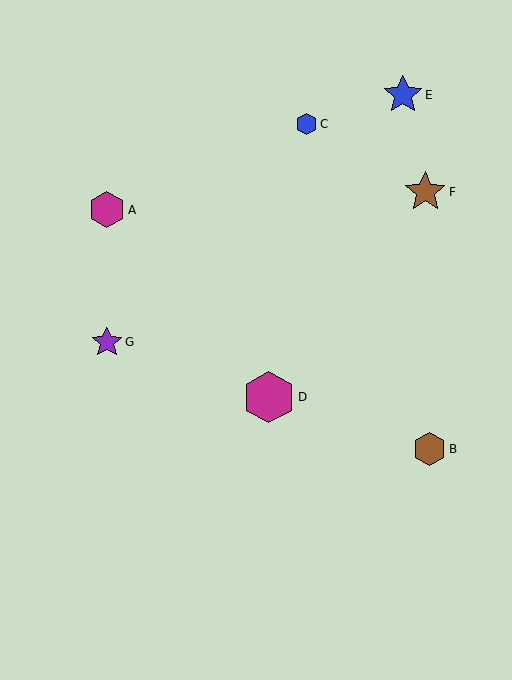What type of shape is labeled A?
Shape A is a magenta hexagon.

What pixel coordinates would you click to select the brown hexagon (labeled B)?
Click at (429, 449) to select the brown hexagon B.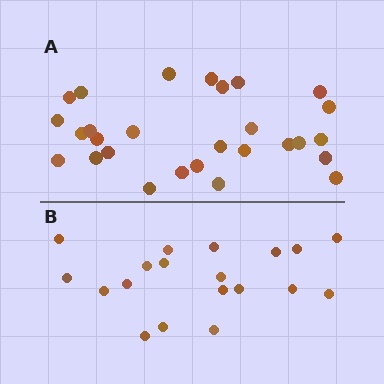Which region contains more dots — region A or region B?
Region A (the top region) has more dots.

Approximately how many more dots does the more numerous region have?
Region A has roughly 8 or so more dots than region B.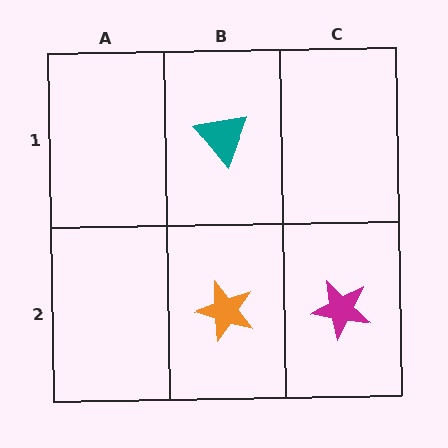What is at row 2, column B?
An orange star.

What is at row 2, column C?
A magenta star.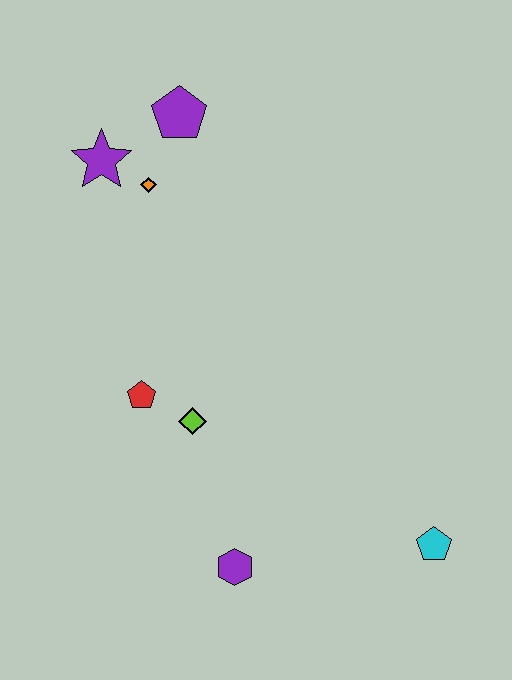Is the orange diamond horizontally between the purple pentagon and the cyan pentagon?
No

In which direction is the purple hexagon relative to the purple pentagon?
The purple hexagon is below the purple pentagon.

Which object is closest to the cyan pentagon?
The purple hexagon is closest to the cyan pentagon.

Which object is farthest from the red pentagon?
The cyan pentagon is farthest from the red pentagon.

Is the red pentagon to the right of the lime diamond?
No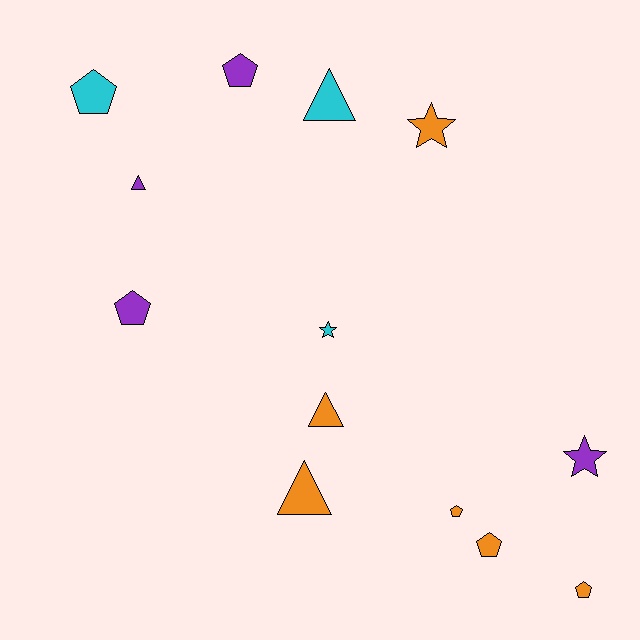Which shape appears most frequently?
Pentagon, with 6 objects.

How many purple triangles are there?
There is 1 purple triangle.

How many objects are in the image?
There are 13 objects.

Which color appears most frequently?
Orange, with 6 objects.